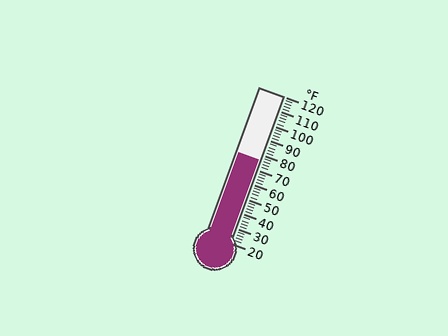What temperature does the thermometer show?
The thermometer shows approximately 76°F.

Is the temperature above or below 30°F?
The temperature is above 30°F.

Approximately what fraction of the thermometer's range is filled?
The thermometer is filled to approximately 55% of its range.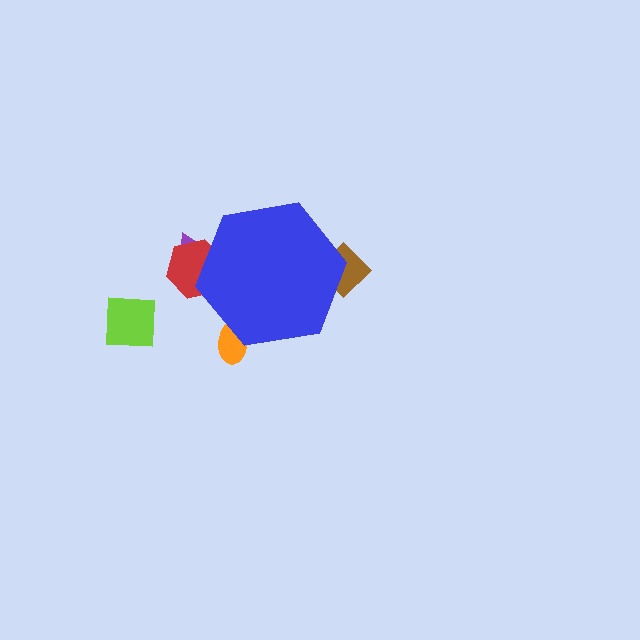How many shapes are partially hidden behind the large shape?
4 shapes are partially hidden.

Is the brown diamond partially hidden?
Yes, the brown diamond is partially hidden behind the blue hexagon.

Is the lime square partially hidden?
No, the lime square is fully visible.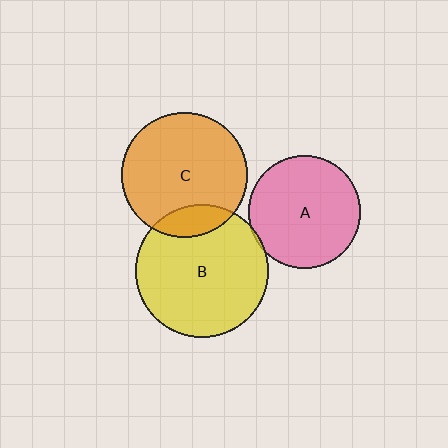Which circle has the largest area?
Circle B (yellow).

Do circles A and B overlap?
Yes.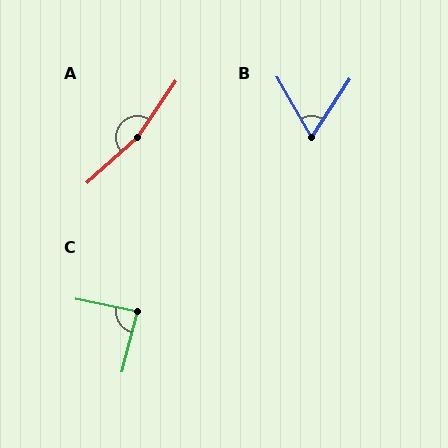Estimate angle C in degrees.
Approximately 87 degrees.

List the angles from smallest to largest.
B (63°), C (87°), A (166°).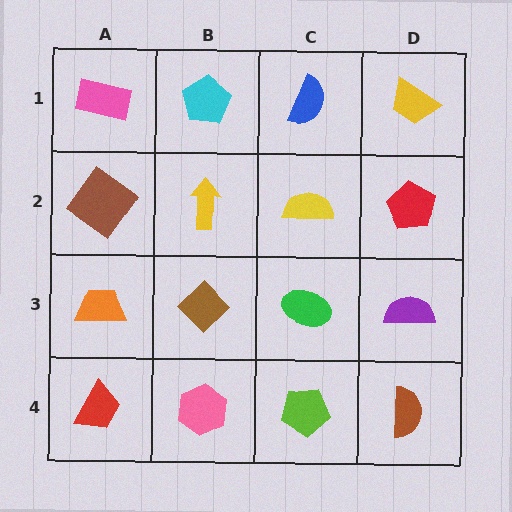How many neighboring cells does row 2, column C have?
4.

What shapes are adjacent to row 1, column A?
A brown diamond (row 2, column A), a cyan pentagon (row 1, column B).